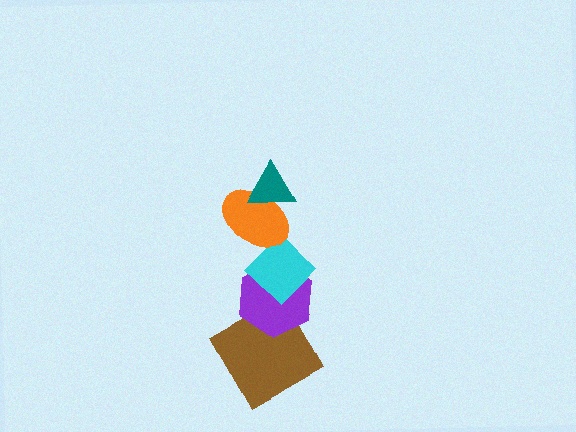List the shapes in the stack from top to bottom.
From top to bottom: the teal triangle, the orange ellipse, the cyan diamond, the purple hexagon, the brown square.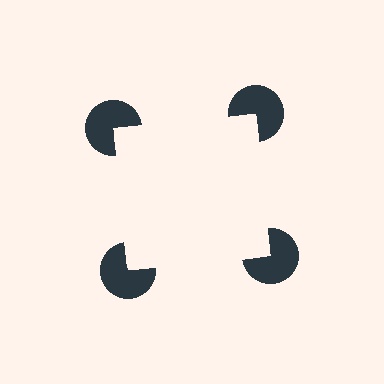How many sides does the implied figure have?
4 sides.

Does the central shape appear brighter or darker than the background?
It typically appears slightly brighter than the background, even though no actual brightness change is drawn.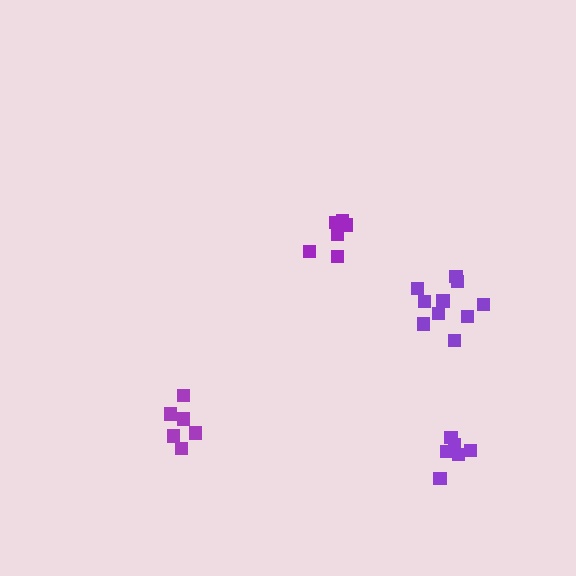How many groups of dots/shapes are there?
There are 4 groups.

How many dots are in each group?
Group 1: 6 dots, Group 2: 6 dots, Group 3: 6 dots, Group 4: 10 dots (28 total).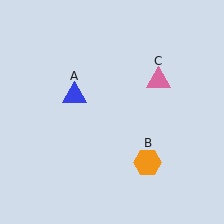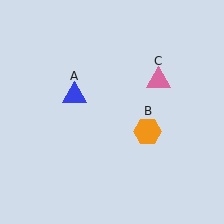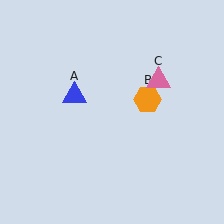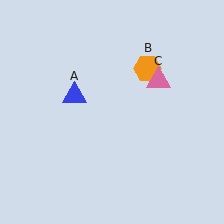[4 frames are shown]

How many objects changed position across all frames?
1 object changed position: orange hexagon (object B).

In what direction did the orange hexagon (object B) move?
The orange hexagon (object B) moved up.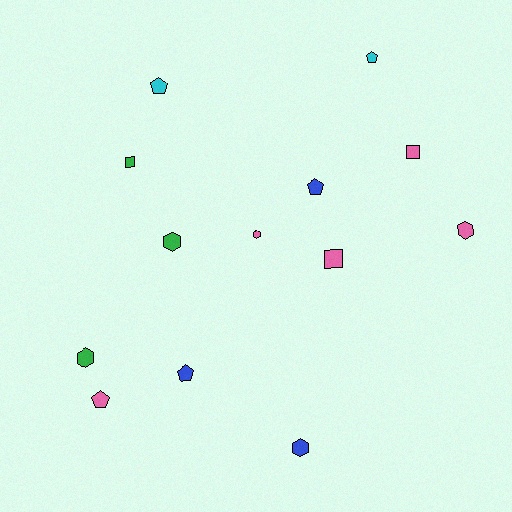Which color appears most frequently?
Pink, with 5 objects.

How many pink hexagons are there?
There are 2 pink hexagons.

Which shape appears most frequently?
Hexagon, with 5 objects.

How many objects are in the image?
There are 13 objects.